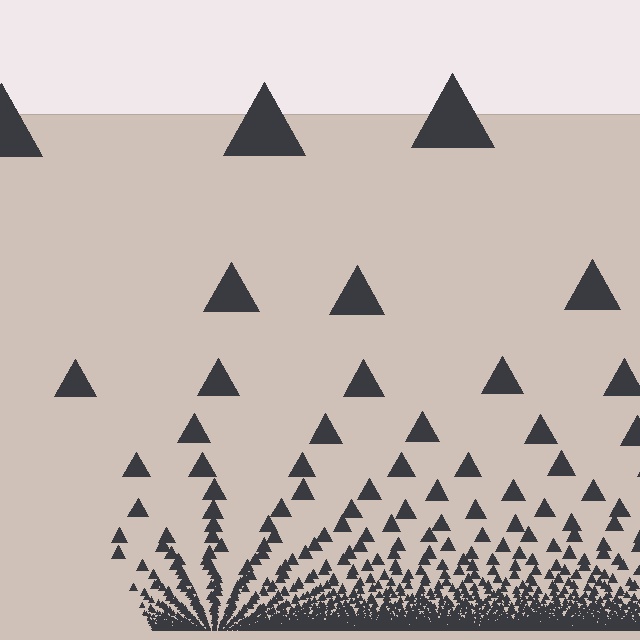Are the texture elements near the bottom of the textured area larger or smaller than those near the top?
Smaller. The gradient is inverted — elements near the bottom are smaller and denser.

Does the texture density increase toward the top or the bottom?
Density increases toward the bottom.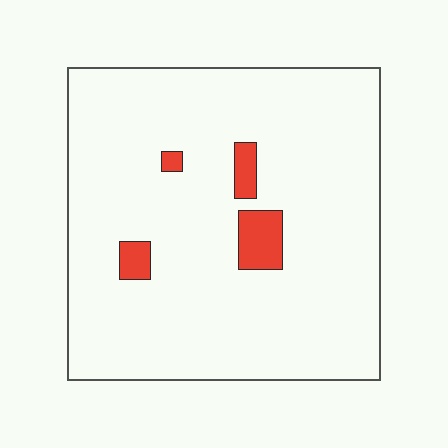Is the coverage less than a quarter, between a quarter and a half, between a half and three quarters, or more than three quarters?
Less than a quarter.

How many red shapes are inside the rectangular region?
4.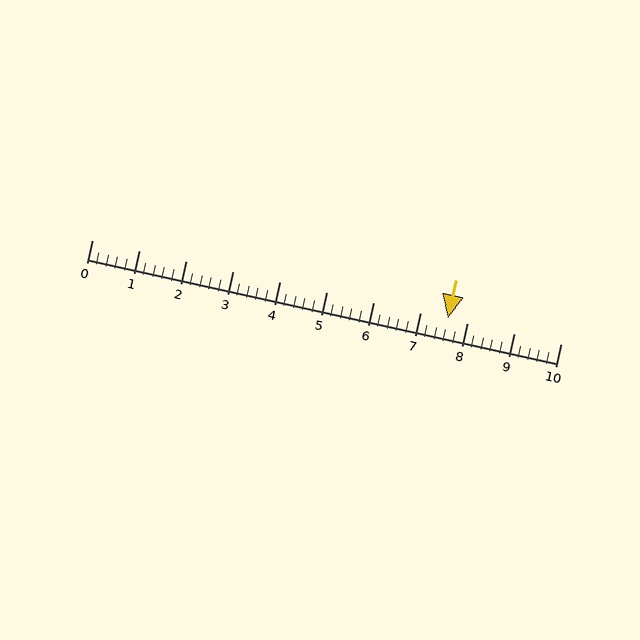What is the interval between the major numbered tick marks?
The major tick marks are spaced 1 units apart.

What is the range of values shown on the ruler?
The ruler shows values from 0 to 10.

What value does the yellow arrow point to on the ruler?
The yellow arrow points to approximately 7.6.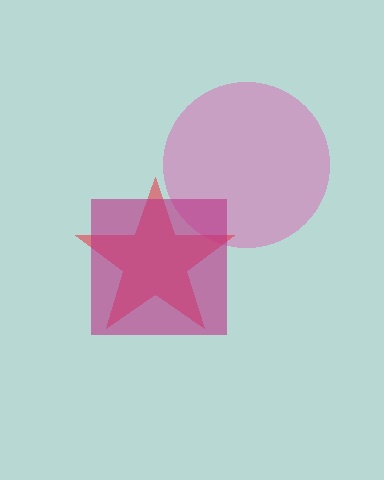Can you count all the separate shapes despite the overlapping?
Yes, there are 3 separate shapes.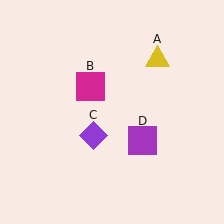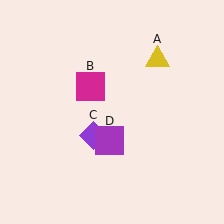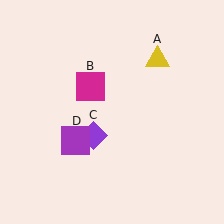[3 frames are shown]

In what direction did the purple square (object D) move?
The purple square (object D) moved left.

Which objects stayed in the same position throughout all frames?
Yellow triangle (object A) and magenta square (object B) and purple diamond (object C) remained stationary.